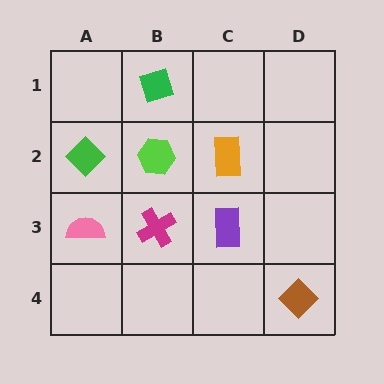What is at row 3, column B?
A magenta cross.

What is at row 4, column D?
A brown diamond.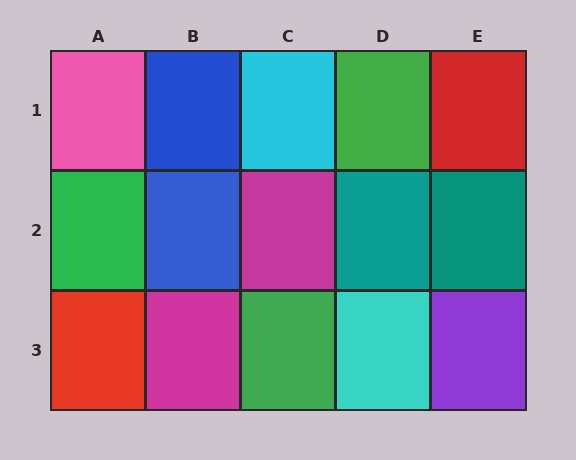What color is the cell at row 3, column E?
Purple.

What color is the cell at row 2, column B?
Blue.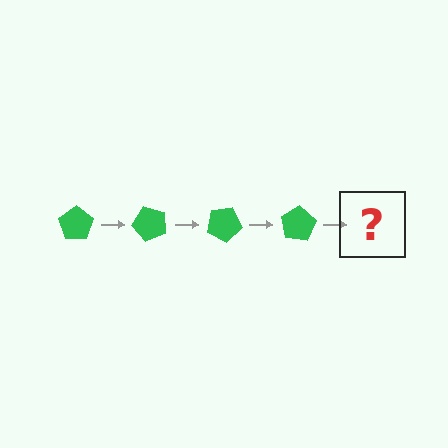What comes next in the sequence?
The next element should be a green pentagon rotated 200 degrees.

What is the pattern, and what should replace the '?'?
The pattern is that the pentagon rotates 50 degrees each step. The '?' should be a green pentagon rotated 200 degrees.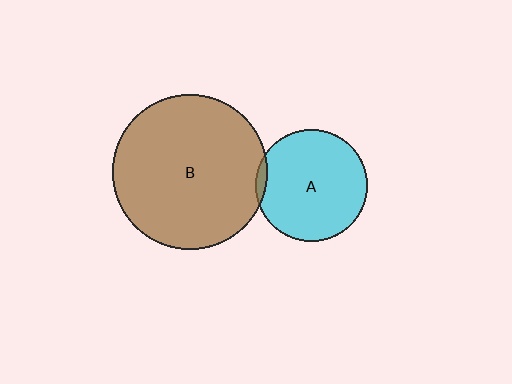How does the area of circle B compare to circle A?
Approximately 1.9 times.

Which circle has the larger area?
Circle B (brown).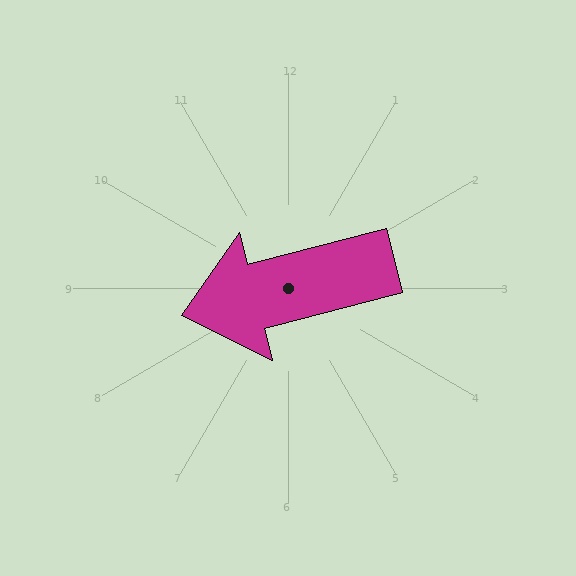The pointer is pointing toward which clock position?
Roughly 9 o'clock.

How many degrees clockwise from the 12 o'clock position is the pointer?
Approximately 256 degrees.